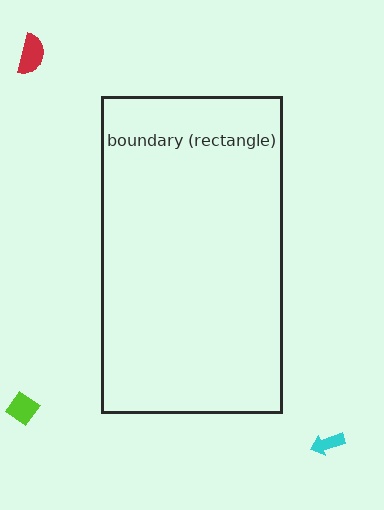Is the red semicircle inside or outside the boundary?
Outside.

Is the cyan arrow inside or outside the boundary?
Outside.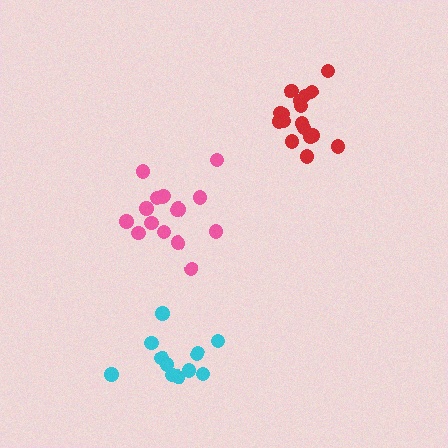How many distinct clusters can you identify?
There are 3 distinct clusters.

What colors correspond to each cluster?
The clusters are colored: red, pink, cyan.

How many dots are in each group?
Group 1: 17 dots, Group 2: 16 dots, Group 3: 11 dots (44 total).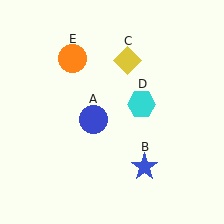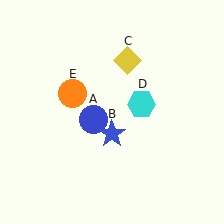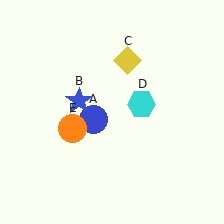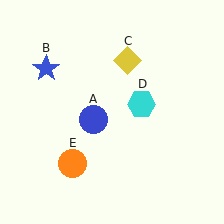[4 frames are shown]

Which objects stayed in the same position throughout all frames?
Blue circle (object A) and yellow diamond (object C) and cyan hexagon (object D) remained stationary.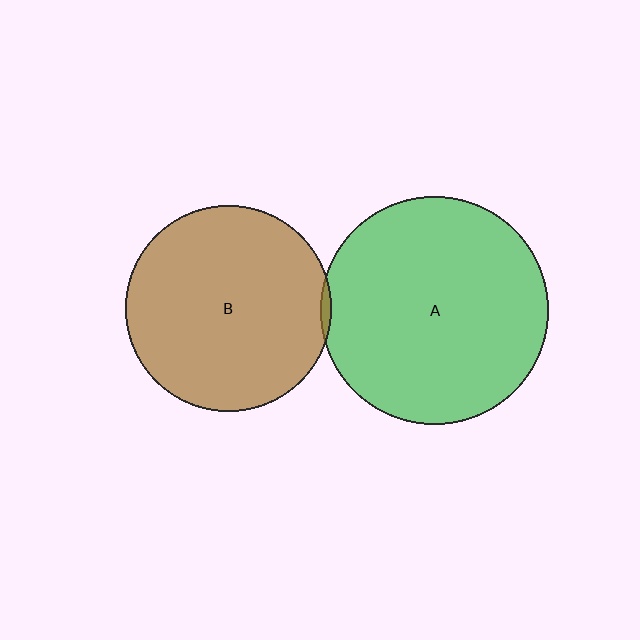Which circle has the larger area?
Circle A (green).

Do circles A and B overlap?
Yes.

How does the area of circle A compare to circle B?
Approximately 1.2 times.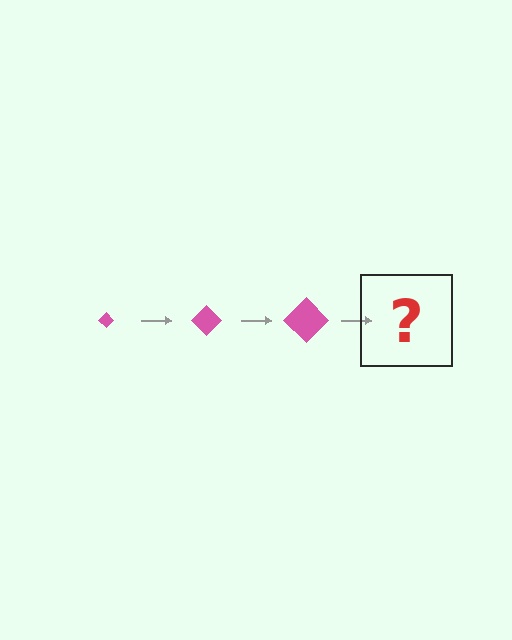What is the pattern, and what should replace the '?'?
The pattern is that the diamond gets progressively larger each step. The '?' should be a pink diamond, larger than the previous one.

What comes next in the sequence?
The next element should be a pink diamond, larger than the previous one.